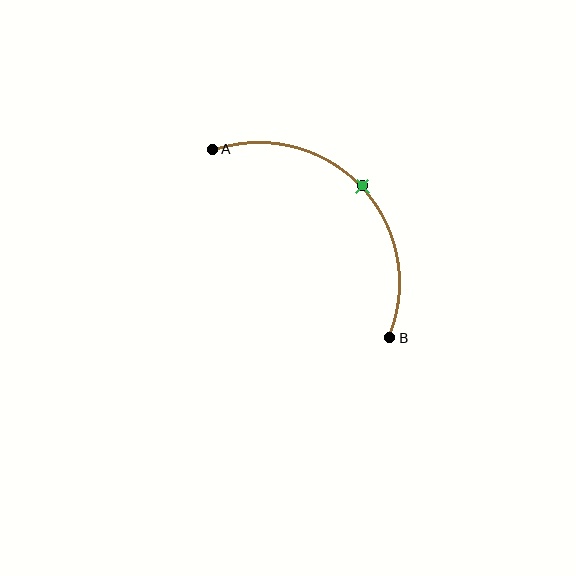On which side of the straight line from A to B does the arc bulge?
The arc bulges above and to the right of the straight line connecting A and B.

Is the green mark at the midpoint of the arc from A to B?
Yes. The green mark lies on the arc at equal arc-length from both A and B — it is the arc midpoint.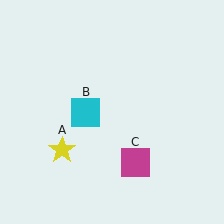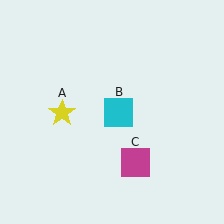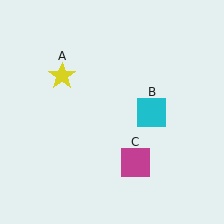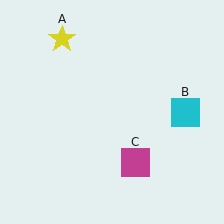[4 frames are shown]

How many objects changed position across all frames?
2 objects changed position: yellow star (object A), cyan square (object B).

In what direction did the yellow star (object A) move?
The yellow star (object A) moved up.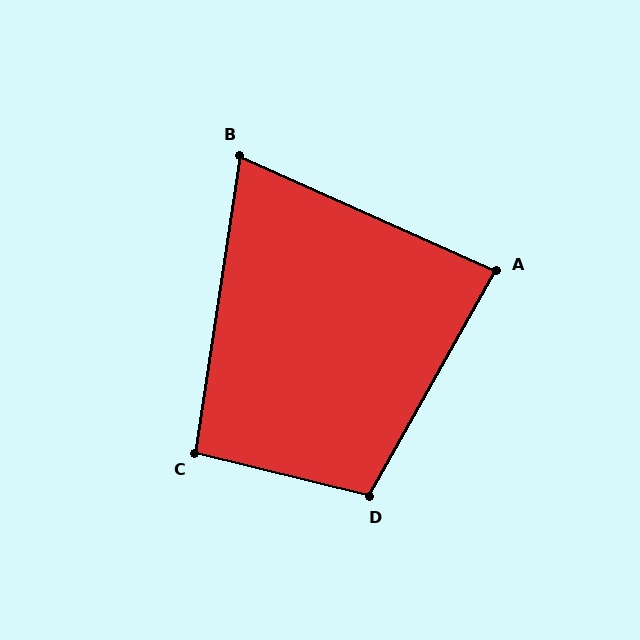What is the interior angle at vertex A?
Approximately 85 degrees (acute).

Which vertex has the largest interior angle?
D, at approximately 106 degrees.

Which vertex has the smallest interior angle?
B, at approximately 74 degrees.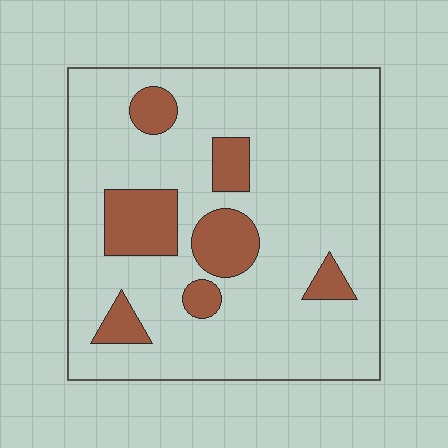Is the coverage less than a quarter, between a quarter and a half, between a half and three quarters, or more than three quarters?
Less than a quarter.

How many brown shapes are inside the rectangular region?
7.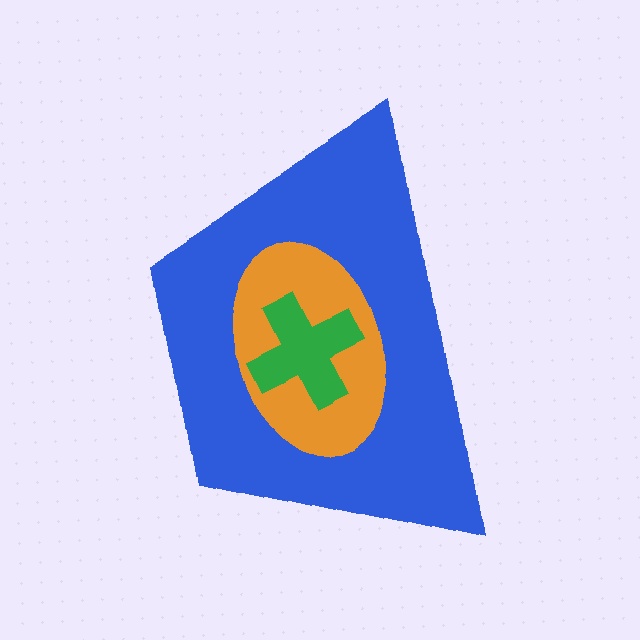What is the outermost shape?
The blue trapezoid.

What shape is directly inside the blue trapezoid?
The orange ellipse.